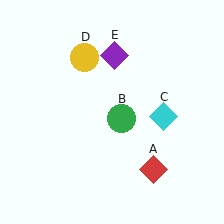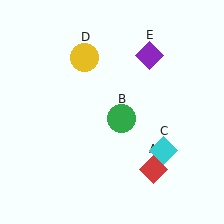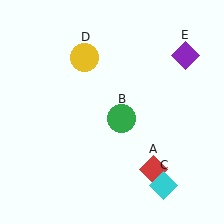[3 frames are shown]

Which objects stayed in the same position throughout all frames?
Red diamond (object A) and green circle (object B) and yellow circle (object D) remained stationary.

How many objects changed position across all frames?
2 objects changed position: cyan diamond (object C), purple diamond (object E).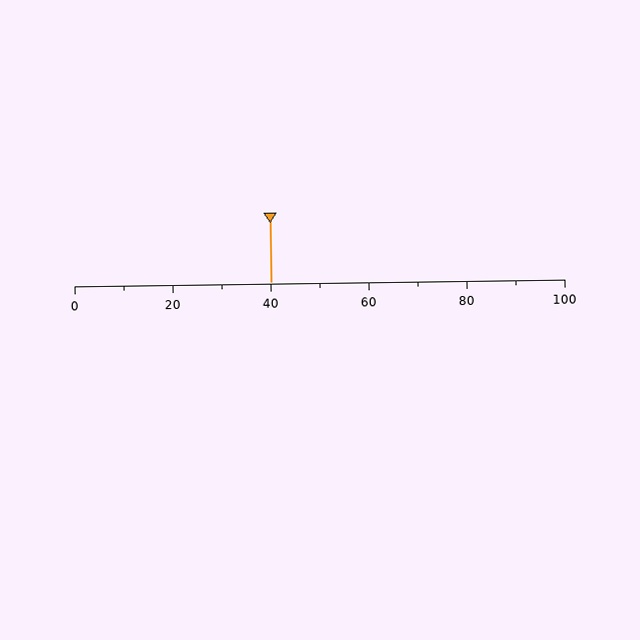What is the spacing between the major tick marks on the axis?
The major ticks are spaced 20 apart.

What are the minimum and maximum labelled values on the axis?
The axis runs from 0 to 100.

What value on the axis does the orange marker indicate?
The marker indicates approximately 40.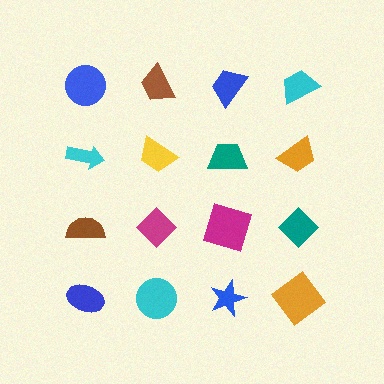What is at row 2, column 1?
A cyan arrow.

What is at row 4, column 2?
A cyan circle.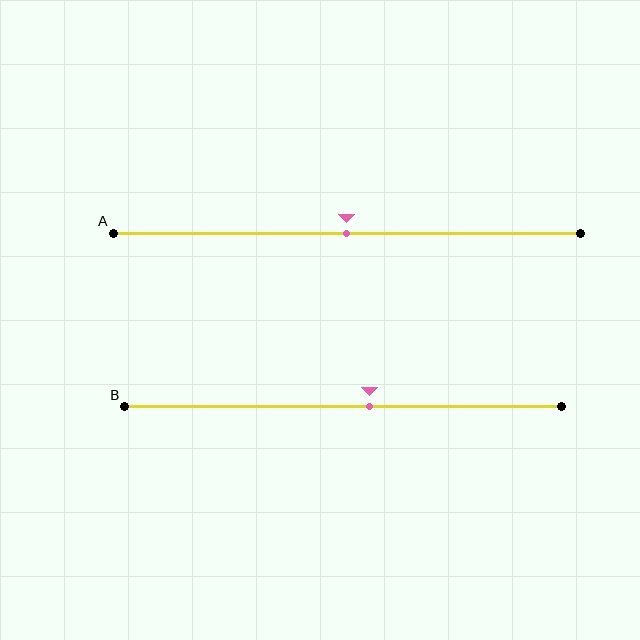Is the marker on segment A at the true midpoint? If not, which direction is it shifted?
Yes, the marker on segment A is at the true midpoint.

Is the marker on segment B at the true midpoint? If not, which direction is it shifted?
No, the marker on segment B is shifted to the right by about 6% of the segment length.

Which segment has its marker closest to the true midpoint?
Segment A has its marker closest to the true midpoint.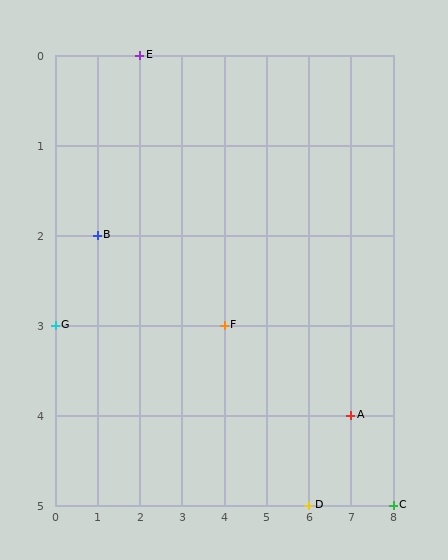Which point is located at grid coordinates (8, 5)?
Point C is at (8, 5).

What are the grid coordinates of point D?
Point D is at grid coordinates (6, 5).